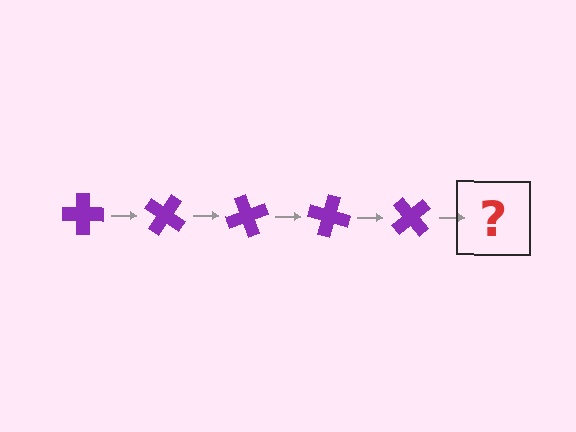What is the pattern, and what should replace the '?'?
The pattern is that the cross rotates 35 degrees each step. The '?' should be a purple cross rotated 175 degrees.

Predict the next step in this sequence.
The next step is a purple cross rotated 175 degrees.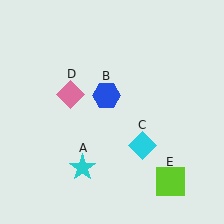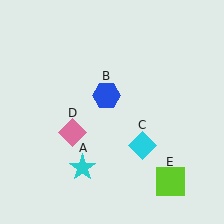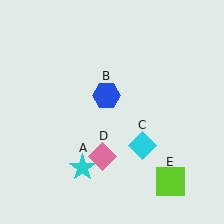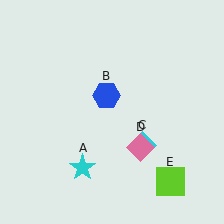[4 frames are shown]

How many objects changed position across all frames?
1 object changed position: pink diamond (object D).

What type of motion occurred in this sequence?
The pink diamond (object D) rotated counterclockwise around the center of the scene.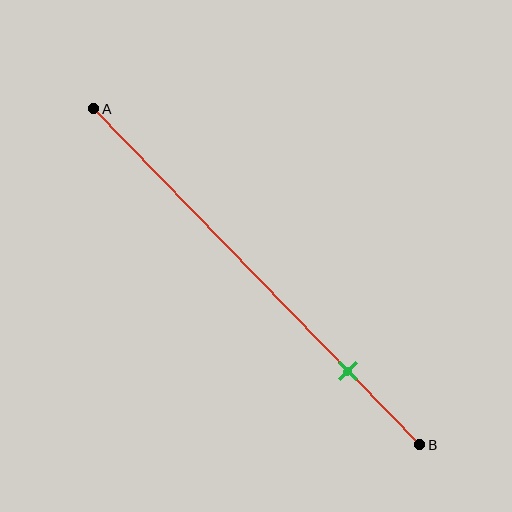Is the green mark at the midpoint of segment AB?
No, the mark is at about 80% from A, not at the 50% midpoint.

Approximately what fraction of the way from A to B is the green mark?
The green mark is approximately 80% of the way from A to B.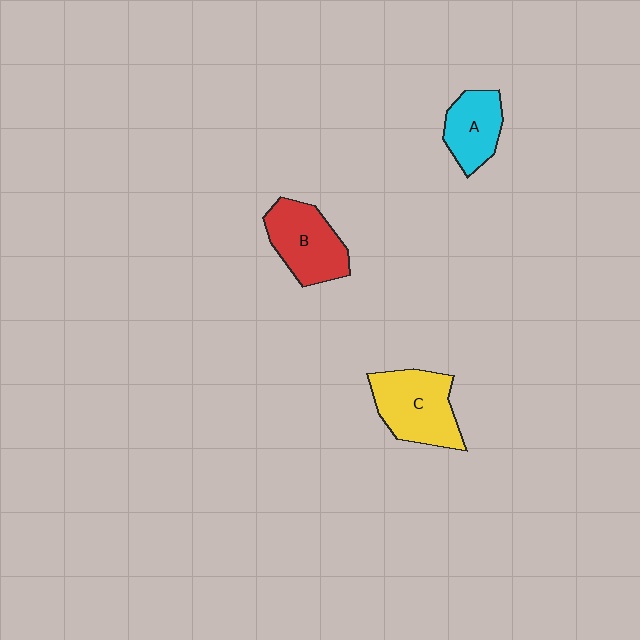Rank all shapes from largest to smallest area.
From largest to smallest: C (yellow), B (red), A (cyan).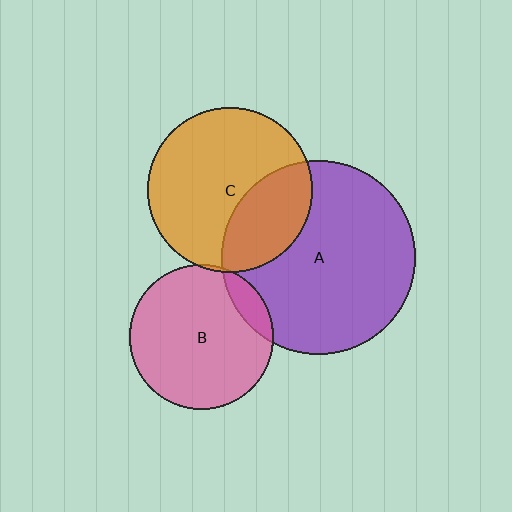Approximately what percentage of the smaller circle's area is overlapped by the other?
Approximately 10%.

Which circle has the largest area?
Circle A (purple).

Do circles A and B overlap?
Yes.